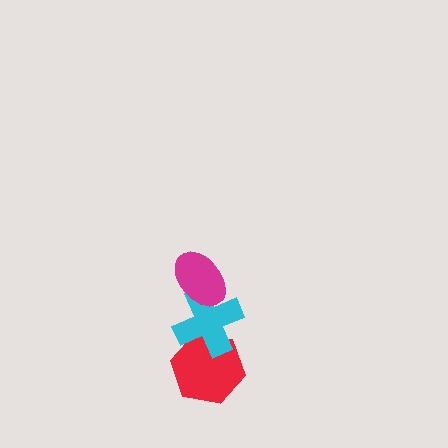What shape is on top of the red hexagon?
The cyan cross is on top of the red hexagon.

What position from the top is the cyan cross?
The cyan cross is 2nd from the top.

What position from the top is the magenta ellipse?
The magenta ellipse is 1st from the top.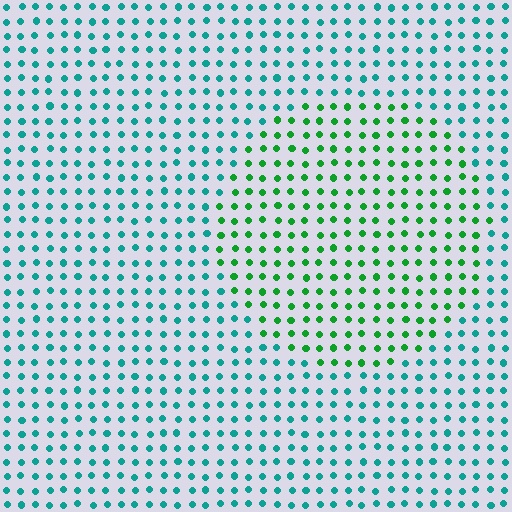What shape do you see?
I see a circle.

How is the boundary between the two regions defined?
The boundary is defined purely by a slight shift in hue (about 44 degrees). Spacing, size, and orientation are identical on both sides.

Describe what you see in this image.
The image is filled with small teal elements in a uniform arrangement. A circle-shaped region is visible where the elements are tinted to a slightly different hue, forming a subtle color boundary.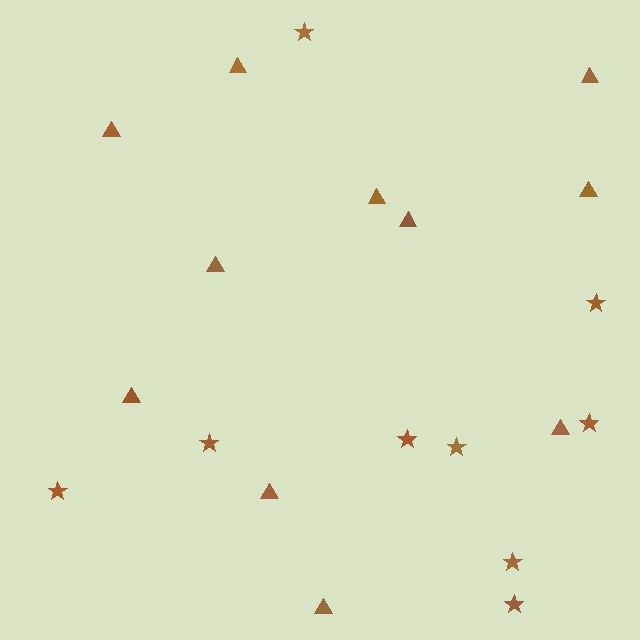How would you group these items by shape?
There are 2 groups: one group of stars (9) and one group of triangles (11).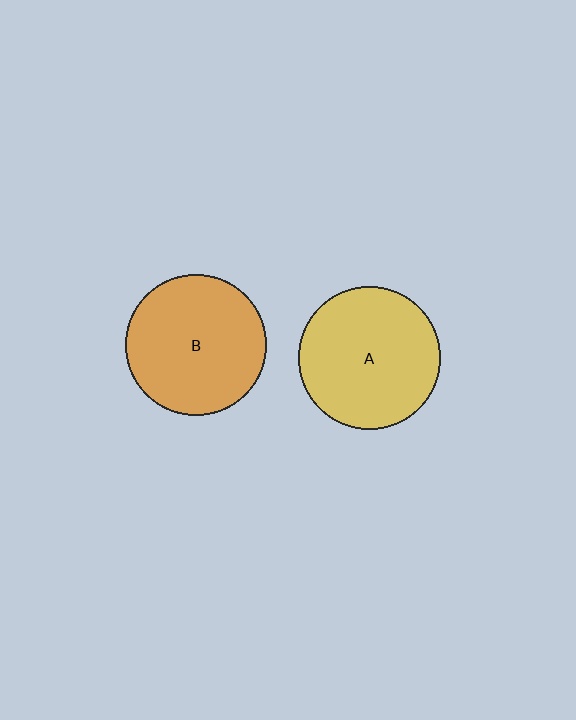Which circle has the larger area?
Circle A (yellow).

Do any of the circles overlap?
No, none of the circles overlap.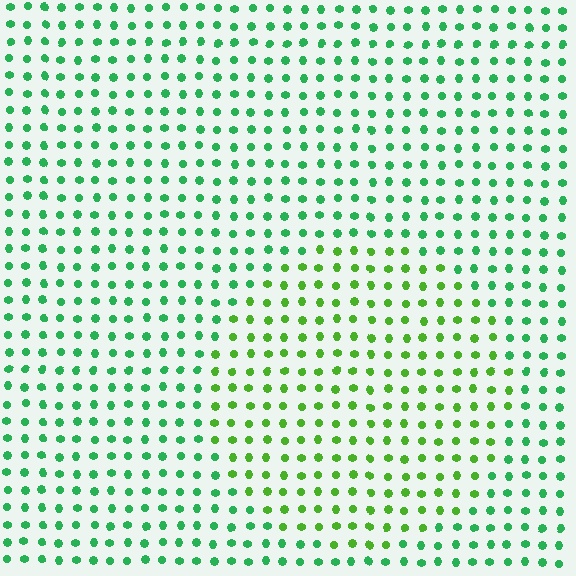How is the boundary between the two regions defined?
The boundary is defined purely by a slight shift in hue (about 34 degrees). Spacing, size, and orientation are identical on both sides.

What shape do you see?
I see a circle.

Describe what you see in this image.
The image is filled with small green elements in a uniform arrangement. A circle-shaped region is visible where the elements are tinted to a slightly different hue, forming a subtle color boundary.